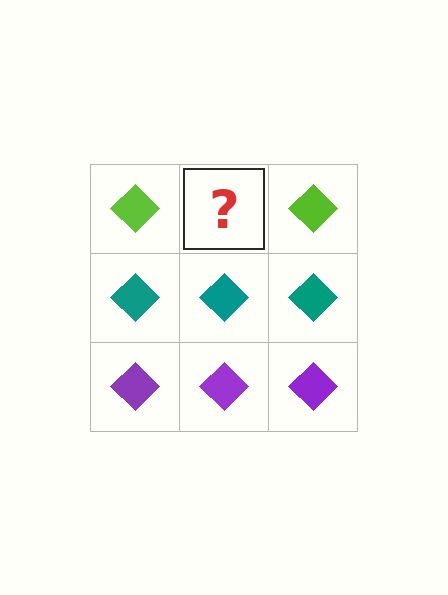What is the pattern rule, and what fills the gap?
The rule is that each row has a consistent color. The gap should be filled with a lime diamond.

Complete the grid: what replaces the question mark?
The question mark should be replaced with a lime diamond.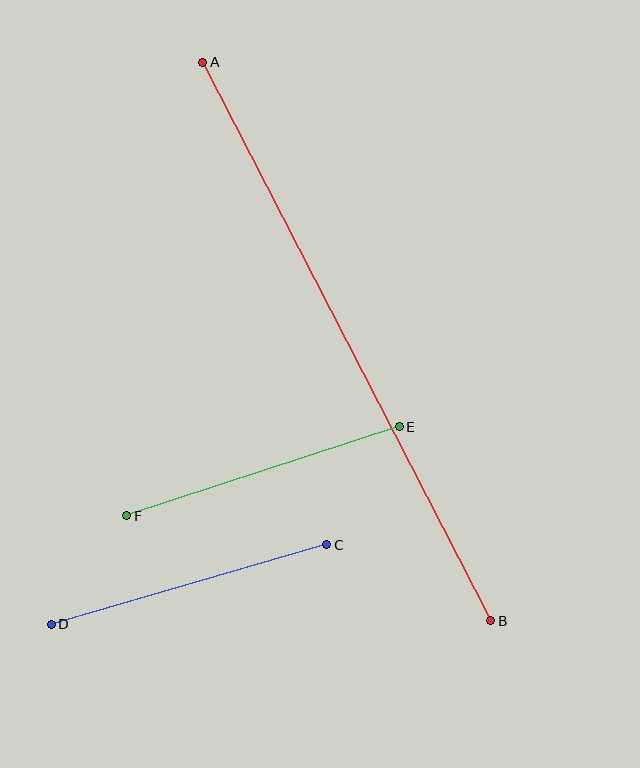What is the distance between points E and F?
The distance is approximately 287 pixels.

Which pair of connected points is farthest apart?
Points A and B are farthest apart.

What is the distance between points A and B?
The distance is approximately 628 pixels.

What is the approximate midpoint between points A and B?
The midpoint is at approximately (347, 341) pixels.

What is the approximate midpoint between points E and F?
The midpoint is at approximately (263, 471) pixels.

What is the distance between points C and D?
The distance is approximately 287 pixels.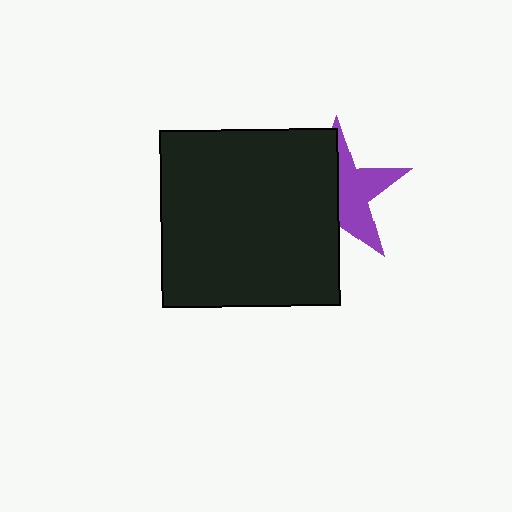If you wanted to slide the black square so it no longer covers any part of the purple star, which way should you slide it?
Slide it left — that is the most direct way to separate the two shapes.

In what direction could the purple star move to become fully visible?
The purple star could move right. That would shift it out from behind the black square entirely.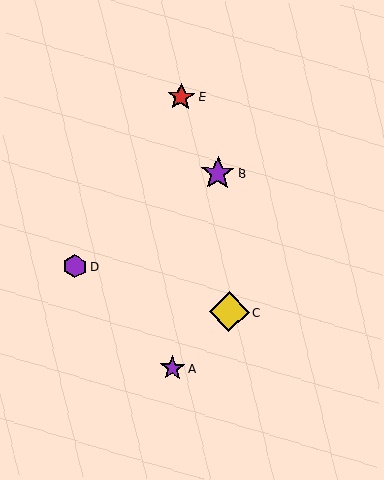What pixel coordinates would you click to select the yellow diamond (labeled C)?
Click at (229, 312) to select the yellow diamond C.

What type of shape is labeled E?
Shape E is a red star.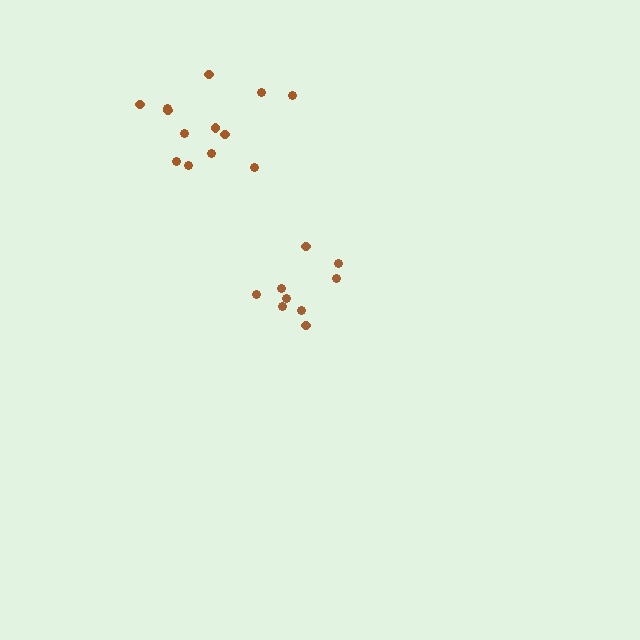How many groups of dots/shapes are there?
There are 2 groups.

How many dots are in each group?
Group 1: 9 dots, Group 2: 13 dots (22 total).